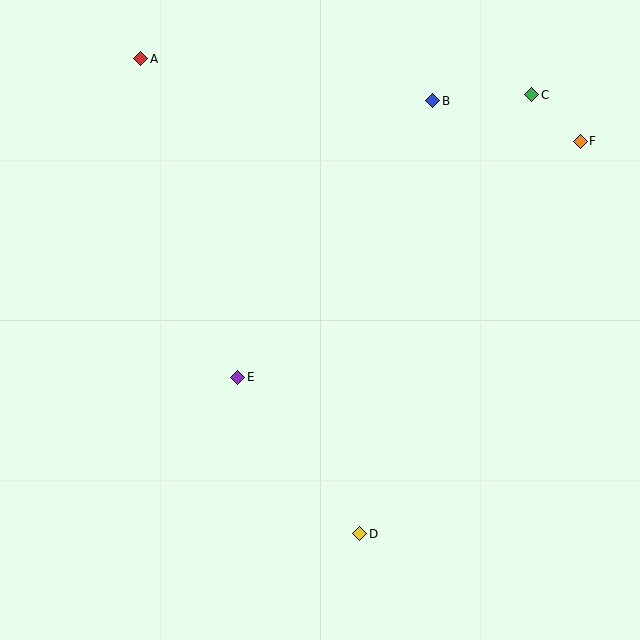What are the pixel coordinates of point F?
Point F is at (580, 141).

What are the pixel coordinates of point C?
Point C is at (532, 95).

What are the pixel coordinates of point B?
Point B is at (433, 101).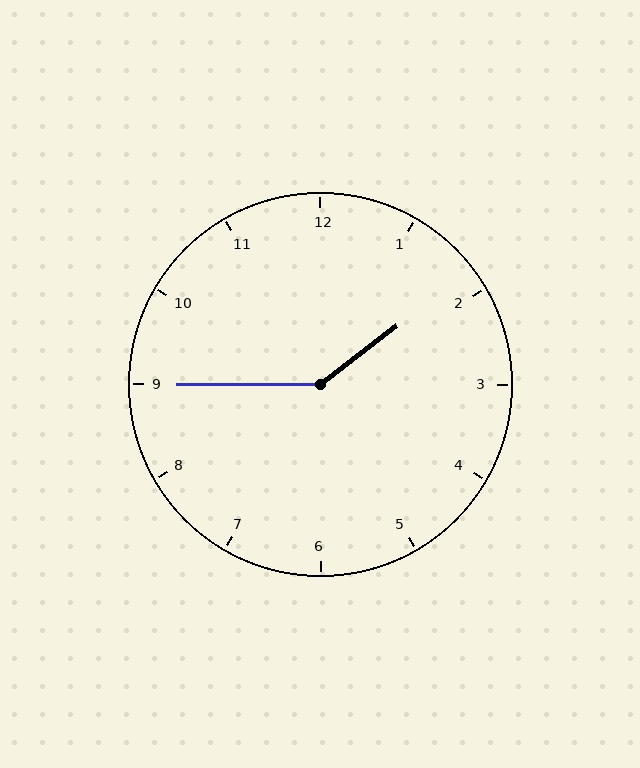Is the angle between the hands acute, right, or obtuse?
It is obtuse.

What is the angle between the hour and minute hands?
Approximately 142 degrees.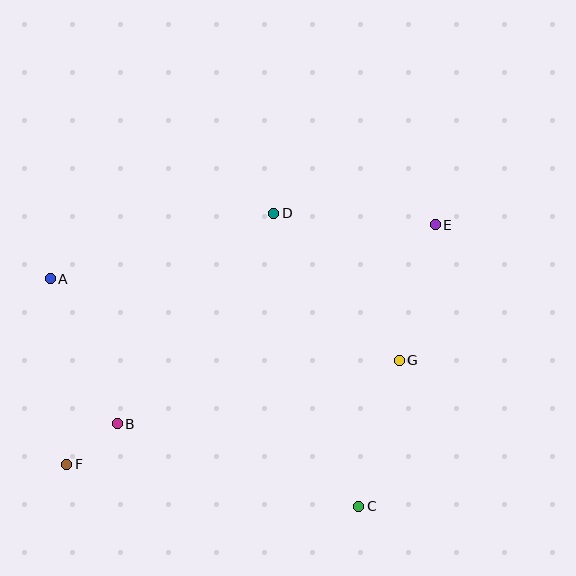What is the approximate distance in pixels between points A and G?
The distance between A and G is approximately 358 pixels.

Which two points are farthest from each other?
Points E and F are farthest from each other.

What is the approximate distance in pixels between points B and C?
The distance between B and C is approximately 255 pixels.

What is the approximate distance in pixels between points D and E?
The distance between D and E is approximately 162 pixels.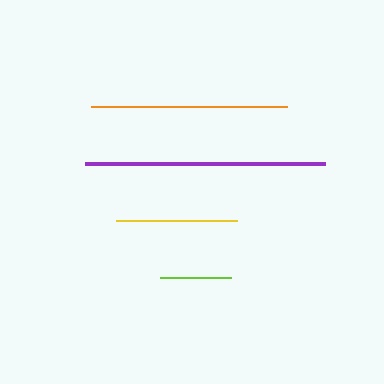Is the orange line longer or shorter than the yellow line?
The orange line is longer than the yellow line.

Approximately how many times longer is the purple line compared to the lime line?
The purple line is approximately 3.4 times the length of the lime line.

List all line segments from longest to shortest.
From longest to shortest: purple, orange, yellow, lime.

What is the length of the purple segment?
The purple segment is approximately 240 pixels long.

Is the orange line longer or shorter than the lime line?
The orange line is longer than the lime line.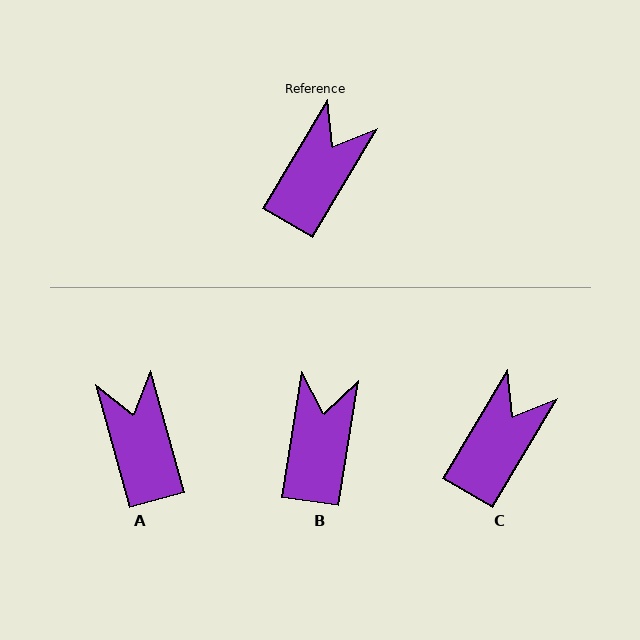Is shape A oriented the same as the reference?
No, it is off by about 46 degrees.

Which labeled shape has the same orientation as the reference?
C.